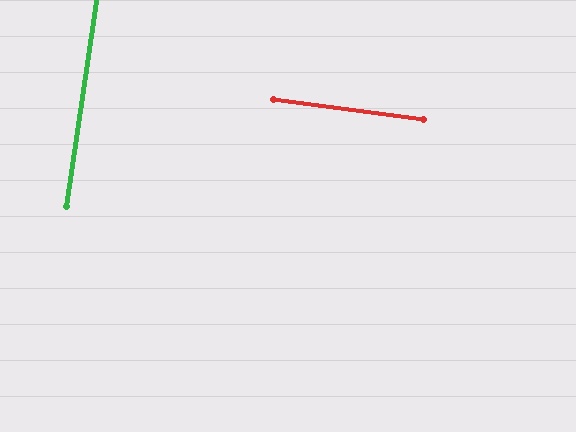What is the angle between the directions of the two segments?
Approximately 89 degrees.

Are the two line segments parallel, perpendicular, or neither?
Perpendicular — they meet at approximately 89°.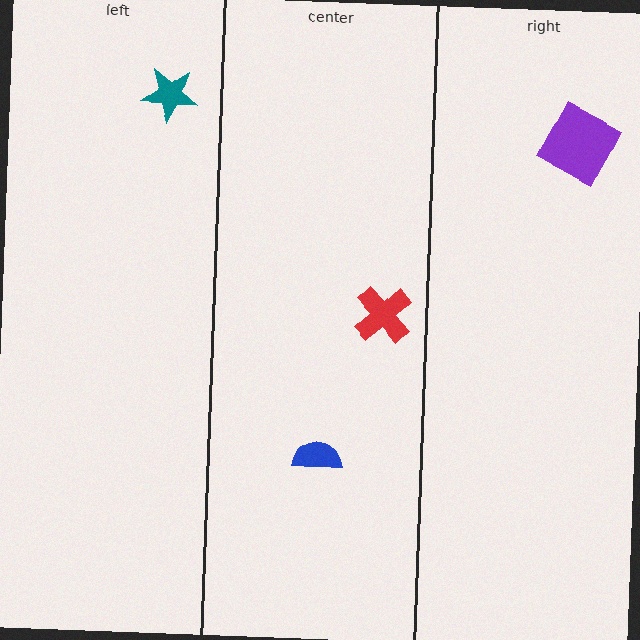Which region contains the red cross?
The center region.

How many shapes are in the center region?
2.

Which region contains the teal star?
The left region.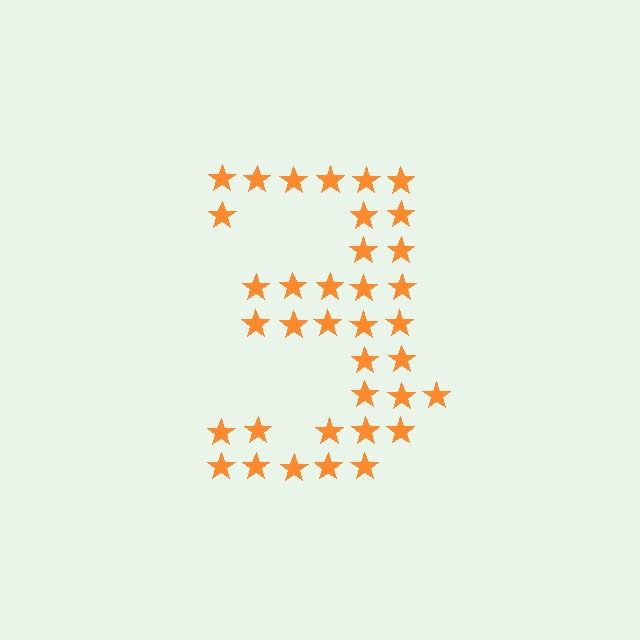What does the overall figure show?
The overall figure shows the digit 3.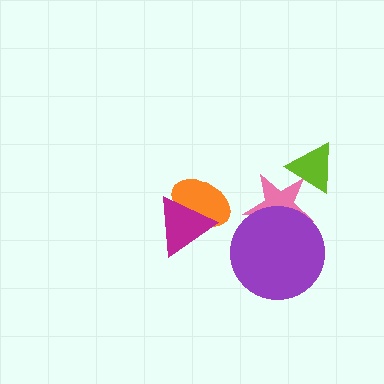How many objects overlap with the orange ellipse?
1 object overlaps with the orange ellipse.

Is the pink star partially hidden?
Yes, it is partially covered by another shape.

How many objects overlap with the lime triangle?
1 object overlaps with the lime triangle.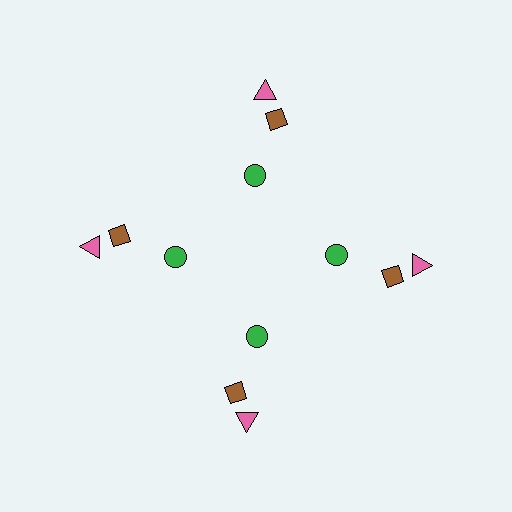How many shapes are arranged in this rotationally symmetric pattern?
There are 12 shapes, arranged in 4 groups of 3.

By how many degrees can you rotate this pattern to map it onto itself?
The pattern maps onto itself every 90 degrees of rotation.